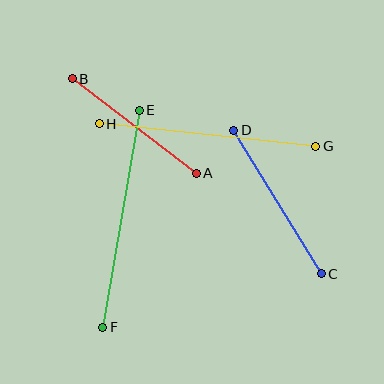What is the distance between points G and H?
The distance is approximately 218 pixels.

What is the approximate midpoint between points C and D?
The midpoint is at approximately (277, 202) pixels.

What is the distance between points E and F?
The distance is approximately 220 pixels.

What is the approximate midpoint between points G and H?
The midpoint is at approximately (207, 135) pixels.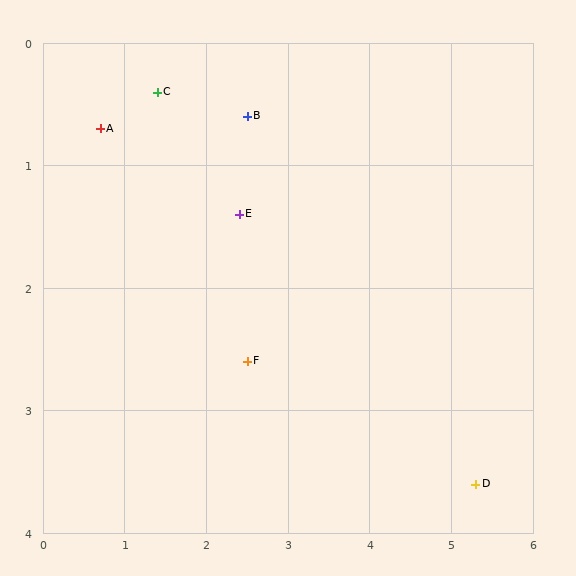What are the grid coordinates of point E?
Point E is at approximately (2.4, 1.4).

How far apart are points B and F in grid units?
Points B and F are about 2.0 grid units apart.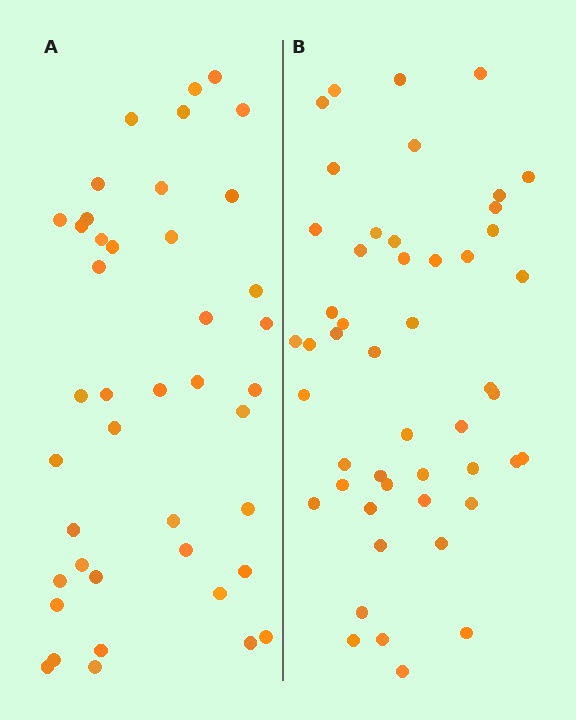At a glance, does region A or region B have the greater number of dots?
Region B (the right region) has more dots.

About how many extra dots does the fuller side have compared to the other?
Region B has roughly 8 or so more dots than region A.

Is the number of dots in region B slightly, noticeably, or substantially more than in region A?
Region B has only slightly more — the two regions are fairly close. The ratio is roughly 1.2 to 1.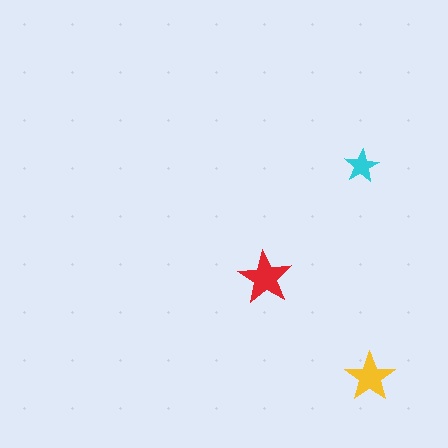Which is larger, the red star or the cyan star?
The red one.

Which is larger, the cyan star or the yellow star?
The yellow one.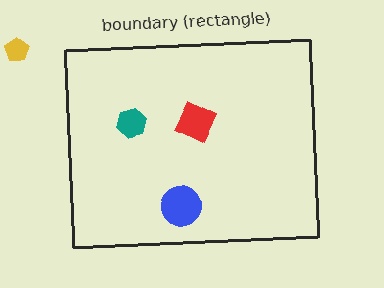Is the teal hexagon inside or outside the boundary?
Inside.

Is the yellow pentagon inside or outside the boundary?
Outside.